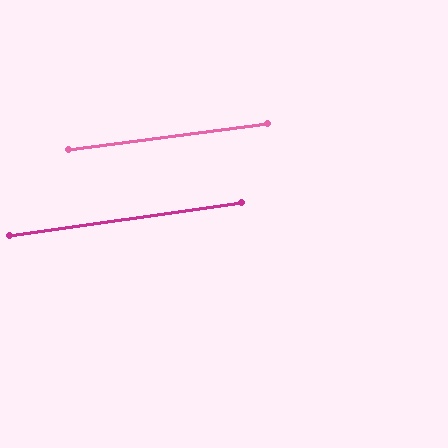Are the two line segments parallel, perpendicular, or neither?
Parallel — their directions differ by only 0.8°.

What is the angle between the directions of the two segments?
Approximately 1 degree.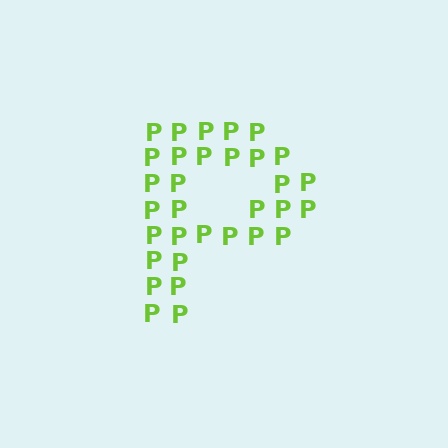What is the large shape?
The large shape is the letter P.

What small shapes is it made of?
It is made of small letter P's.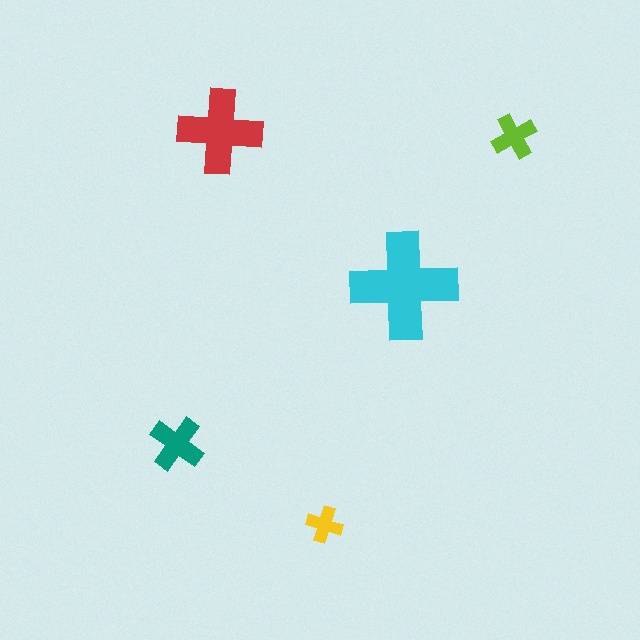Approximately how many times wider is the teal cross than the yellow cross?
About 1.5 times wider.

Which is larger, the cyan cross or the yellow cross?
The cyan one.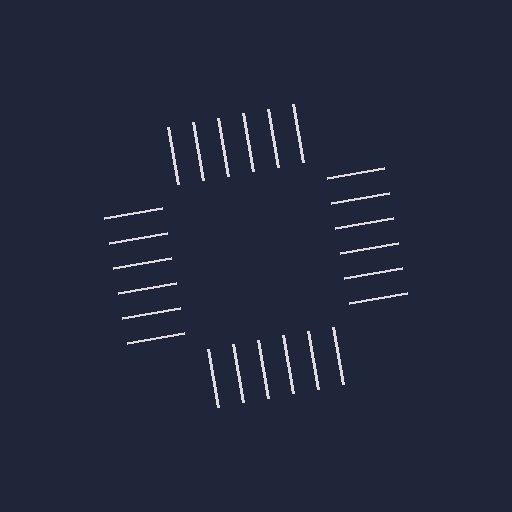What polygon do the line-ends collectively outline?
An illusory square — the line segments terminate on its edges but no continuous stroke is drawn.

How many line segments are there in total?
24 — 6 along each of the 4 edges.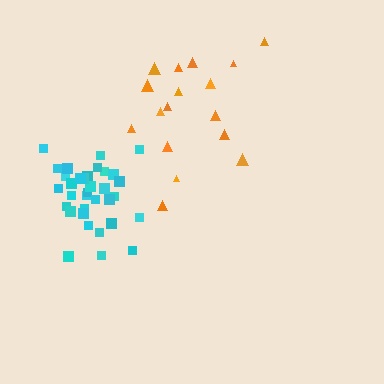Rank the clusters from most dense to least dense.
cyan, orange.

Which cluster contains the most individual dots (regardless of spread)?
Cyan (35).